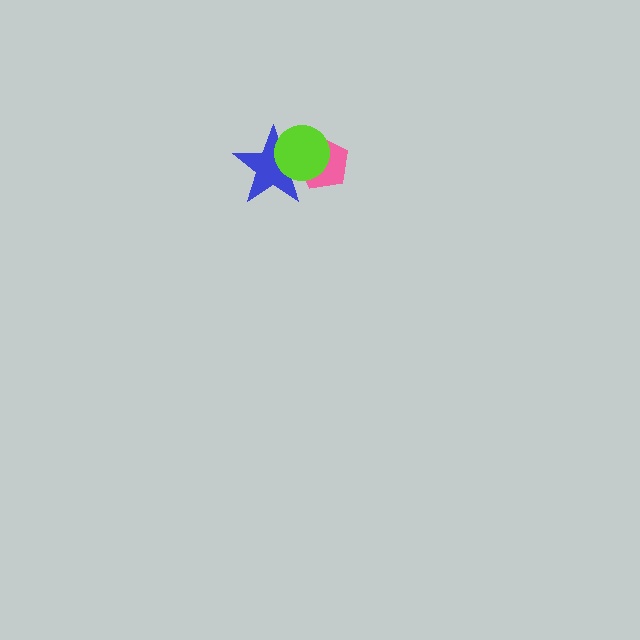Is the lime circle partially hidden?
No, no other shape covers it.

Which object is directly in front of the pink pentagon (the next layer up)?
The blue star is directly in front of the pink pentagon.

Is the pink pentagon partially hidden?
Yes, it is partially covered by another shape.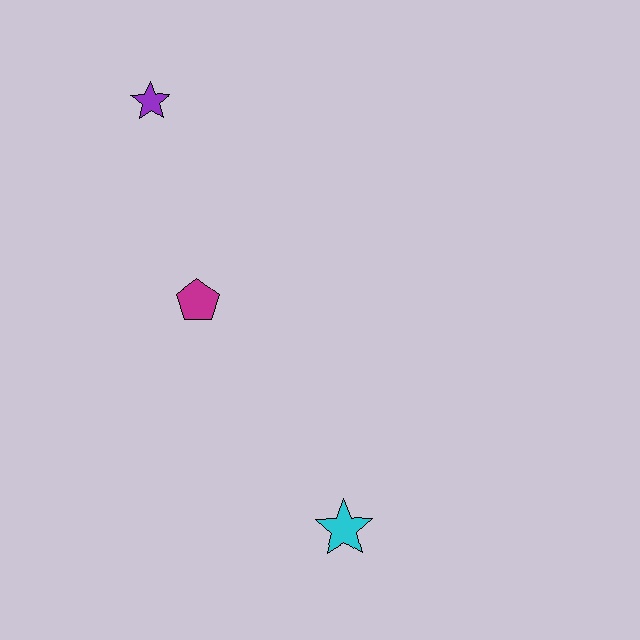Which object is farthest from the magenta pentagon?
The cyan star is farthest from the magenta pentagon.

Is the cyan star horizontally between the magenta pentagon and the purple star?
No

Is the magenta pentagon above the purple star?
No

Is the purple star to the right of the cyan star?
No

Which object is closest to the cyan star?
The magenta pentagon is closest to the cyan star.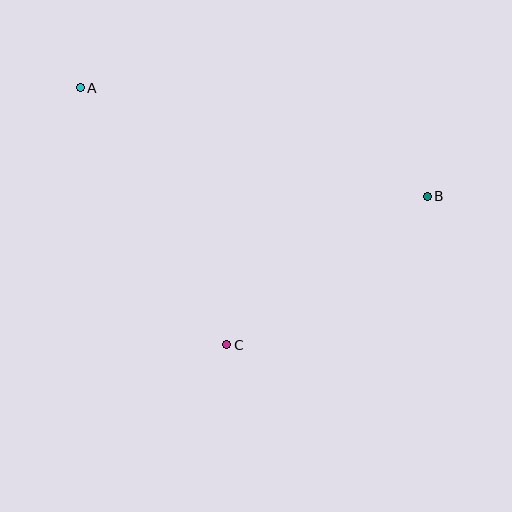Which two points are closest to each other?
Points B and C are closest to each other.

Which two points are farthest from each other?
Points A and B are farthest from each other.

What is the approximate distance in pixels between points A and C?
The distance between A and C is approximately 296 pixels.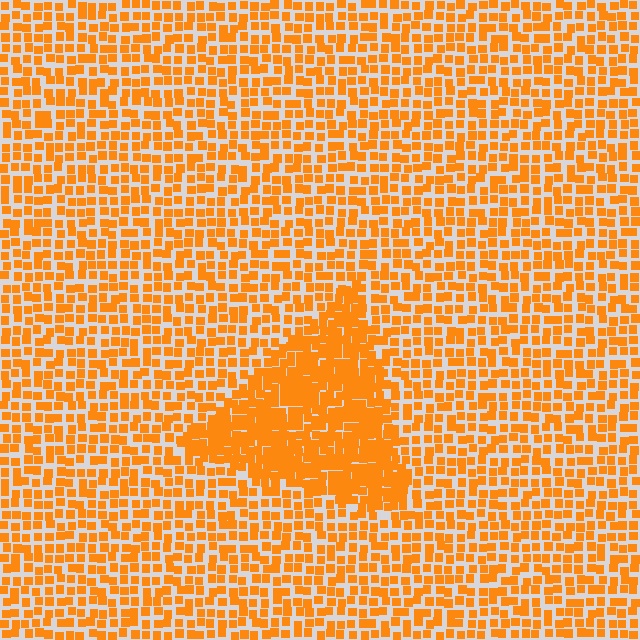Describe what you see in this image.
The image contains small orange elements arranged at two different densities. A triangle-shaped region is visible where the elements are more densely packed than the surrounding area.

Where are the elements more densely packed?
The elements are more densely packed inside the triangle boundary.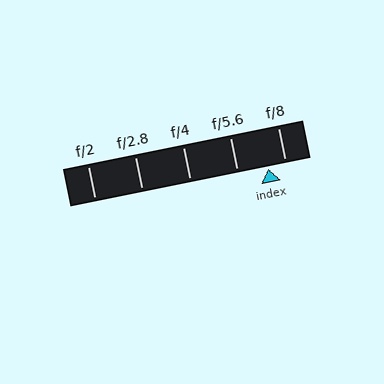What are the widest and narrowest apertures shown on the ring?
The widest aperture shown is f/2 and the narrowest is f/8.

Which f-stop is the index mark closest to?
The index mark is closest to f/8.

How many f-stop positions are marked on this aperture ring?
There are 5 f-stop positions marked.